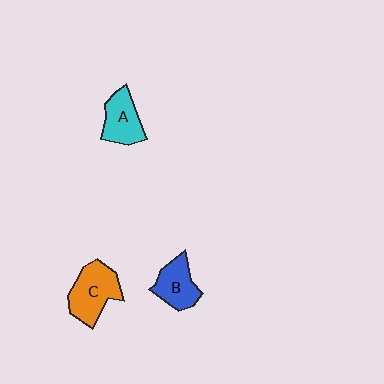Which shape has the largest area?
Shape C (orange).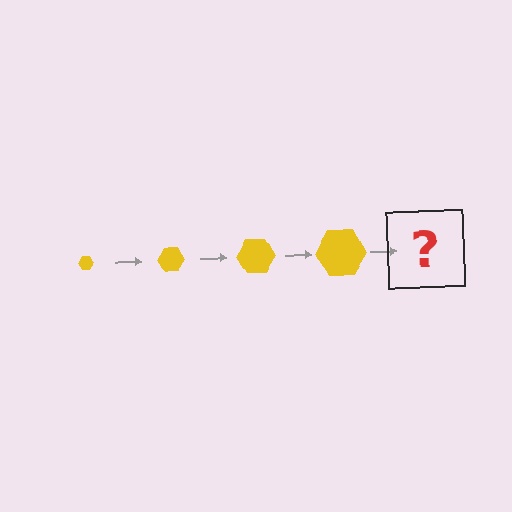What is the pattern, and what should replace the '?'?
The pattern is that the hexagon gets progressively larger each step. The '?' should be a yellow hexagon, larger than the previous one.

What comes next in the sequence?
The next element should be a yellow hexagon, larger than the previous one.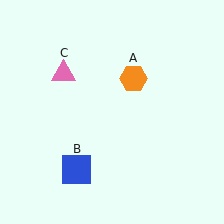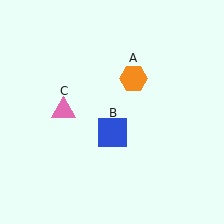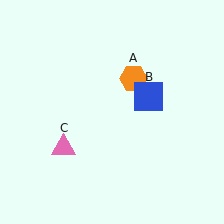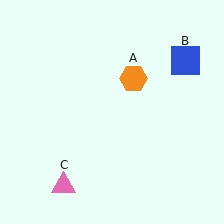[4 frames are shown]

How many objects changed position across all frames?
2 objects changed position: blue square (object B), pink triangle (object C).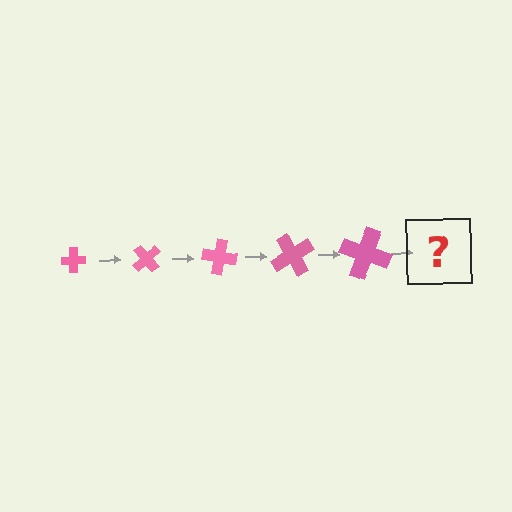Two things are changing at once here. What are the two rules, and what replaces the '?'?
The two rules are that the cross grows larger each step and it rotates 50 degrees each step. The '?' should be a cross, larger than the previous one and rotated 250 degrees from the start.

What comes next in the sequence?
The next element should be a cross, larger than the previous one and rotated 250 degrees from the start.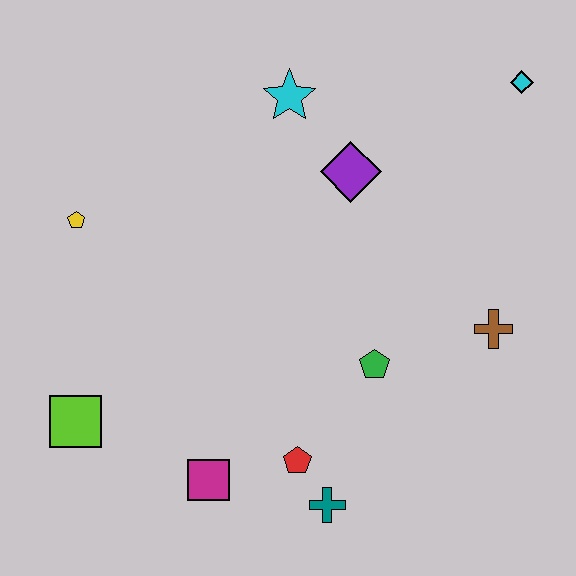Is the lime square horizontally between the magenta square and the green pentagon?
No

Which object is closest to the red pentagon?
The teal cross is closest to the red pentagon.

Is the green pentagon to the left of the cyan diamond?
Yes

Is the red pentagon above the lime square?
No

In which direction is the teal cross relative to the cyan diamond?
The teal cross is below the cyan diamond.